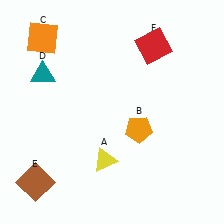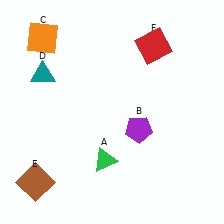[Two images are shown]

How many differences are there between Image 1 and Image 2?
There are 2 differences between the two images.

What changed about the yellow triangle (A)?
In Image 1, A is yellow. In Image 2, it changed to green.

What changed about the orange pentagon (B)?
In Image 1, B is orange. In Image 2, it changed to purple.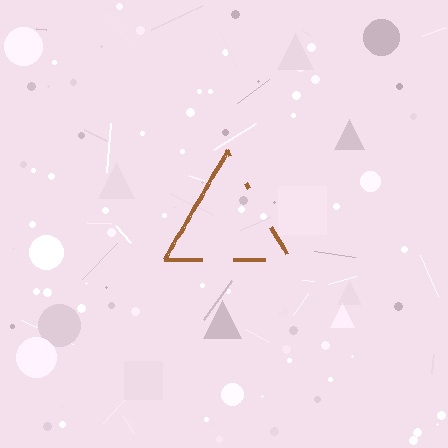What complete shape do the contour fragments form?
The contour fragments form a triangle.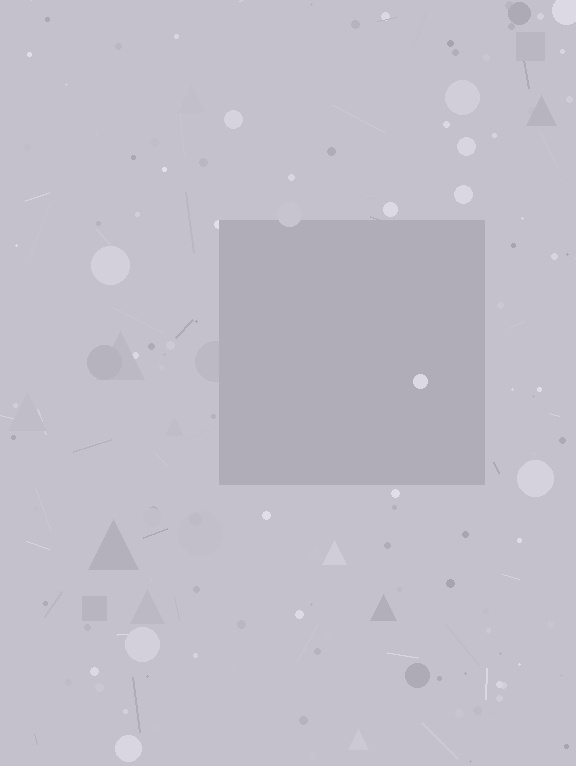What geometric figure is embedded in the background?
A square is embedded in the background.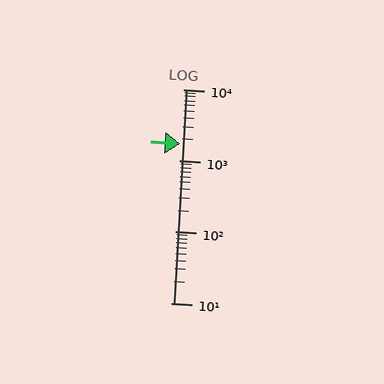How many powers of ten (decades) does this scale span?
The scale spans 3 decades, from 10 to 10000.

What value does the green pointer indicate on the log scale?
The pointer indicates approximately 1700.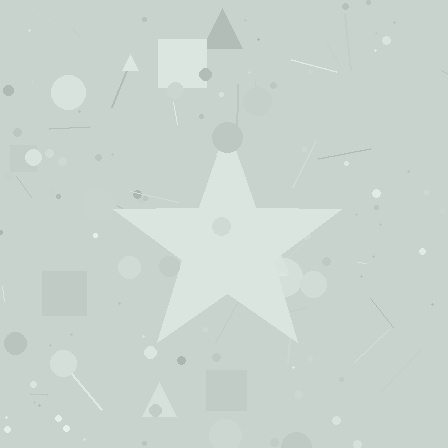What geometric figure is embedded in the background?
A star is embedded in the background.